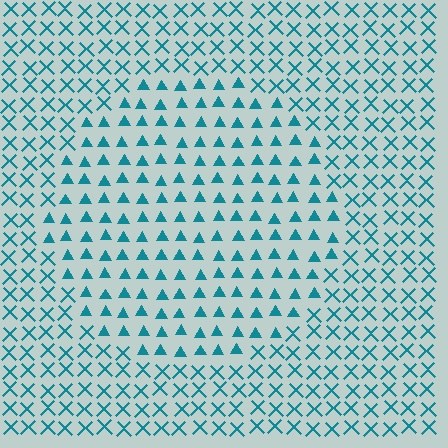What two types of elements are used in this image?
The image uses triangles inside the circle region and X marks outside it.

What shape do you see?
I see a circle.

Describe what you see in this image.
The image is filled with small teal elements arranged in a uniform grid. A circle-shaped region contains triangles, while the surrounding area contains X marks. The boundary is defined purely by the change in element shape.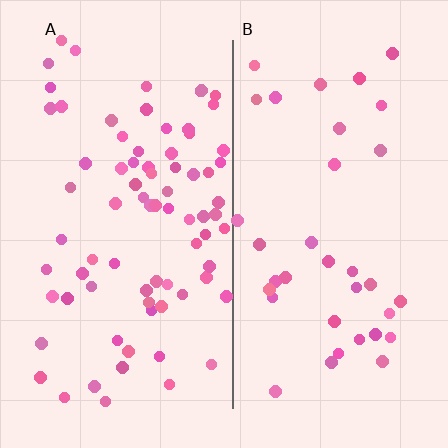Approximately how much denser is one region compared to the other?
Approximately 2.2× — region A over region B.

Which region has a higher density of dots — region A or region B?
A (the left).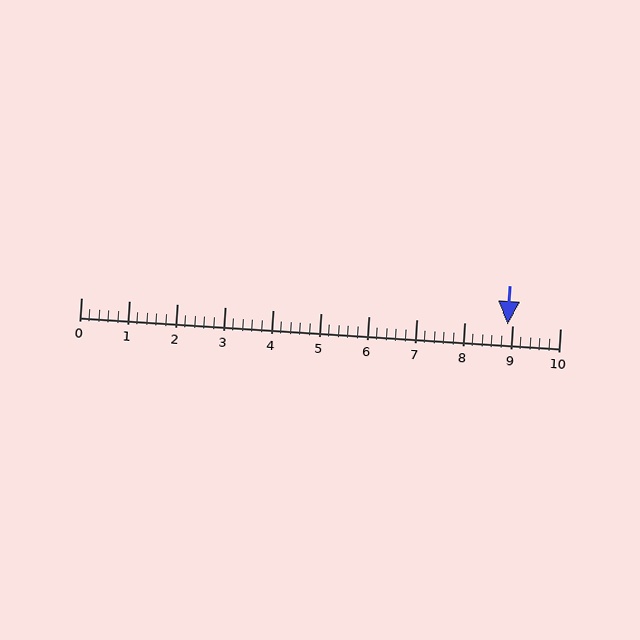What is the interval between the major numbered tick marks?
The major tick marks are spaced 1 units apart.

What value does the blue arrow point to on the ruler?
The blue arrow points to approximately 8.9.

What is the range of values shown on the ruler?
The ruler shows values from 0 to 10.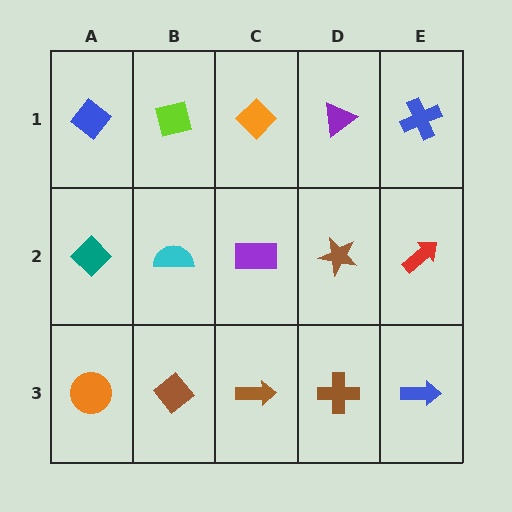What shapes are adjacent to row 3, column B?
A cyan semicircle (row 2, column B), an orange circle (row 3, column A), a brown arrow (row 3, column C).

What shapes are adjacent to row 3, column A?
A teal diamond (row 2, column A), a brown diamond (row 3, column B).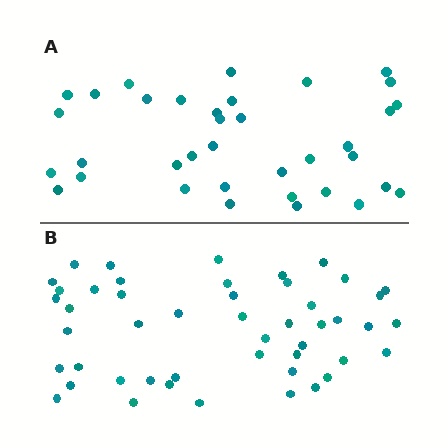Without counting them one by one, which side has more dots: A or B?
Region B (the bottom region) has more dots.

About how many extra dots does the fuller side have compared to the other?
Region B has roughly 12 or so more dots than region A.